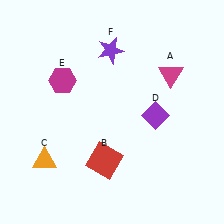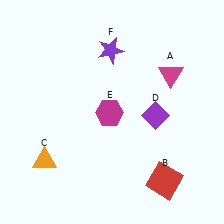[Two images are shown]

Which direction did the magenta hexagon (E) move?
The magenta hexagon (E) moved right.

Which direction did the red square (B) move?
The red square (B) moved right.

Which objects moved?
The objects that moved are: the red square (B), the magenta hexagon (E).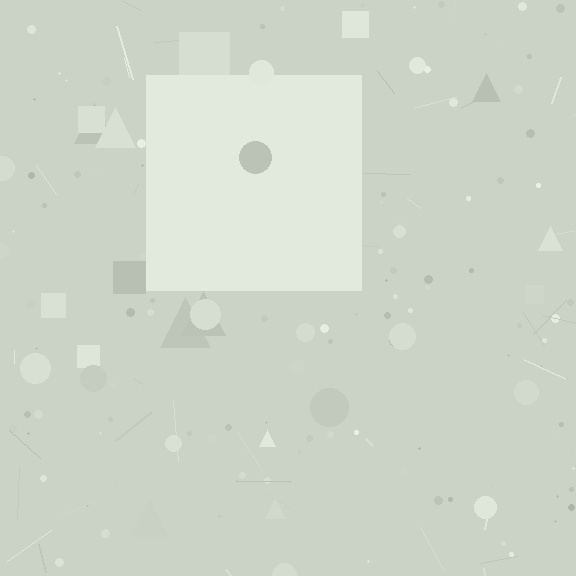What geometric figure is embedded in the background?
A square is embedded in the background.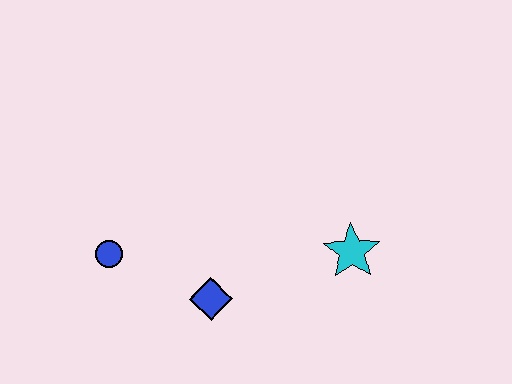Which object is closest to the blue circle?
The blue diamond is closest to the blue circle.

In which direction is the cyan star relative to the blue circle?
The cyan star is to the right of the blue circle.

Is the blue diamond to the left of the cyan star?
Yes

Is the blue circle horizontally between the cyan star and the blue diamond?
No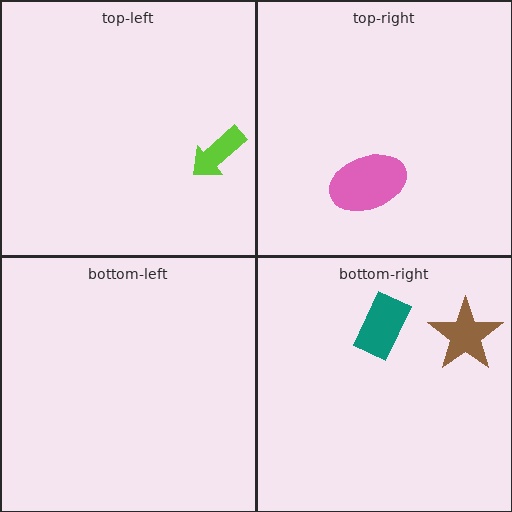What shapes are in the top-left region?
The lime arrow.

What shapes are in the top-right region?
The pink ellipse.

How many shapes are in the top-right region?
1.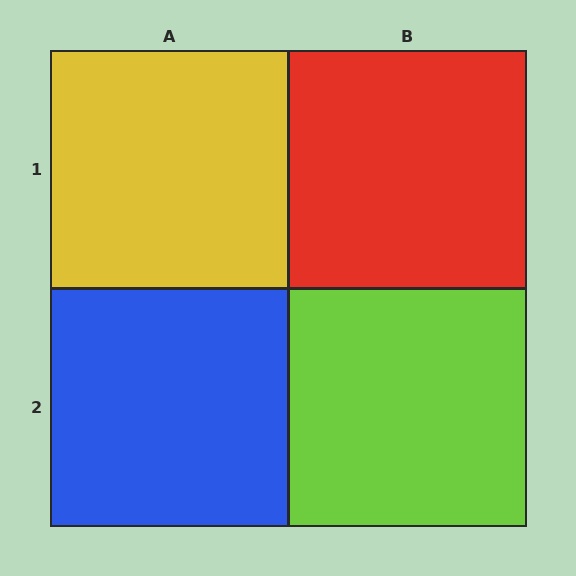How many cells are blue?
1 cell is blue.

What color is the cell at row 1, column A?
Yellow.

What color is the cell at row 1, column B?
Red.